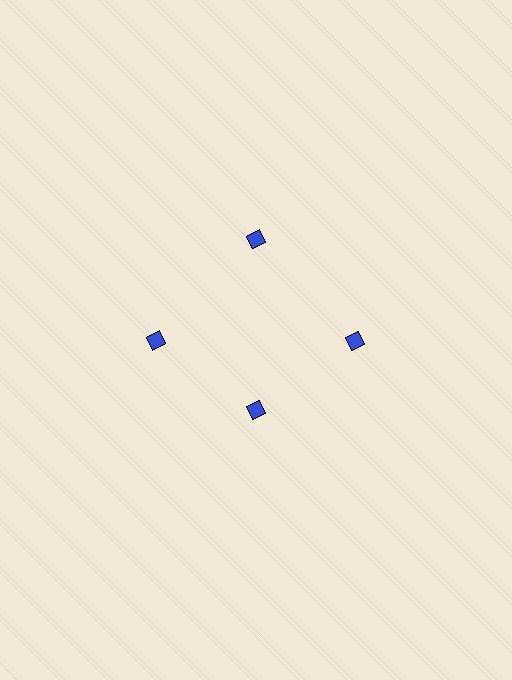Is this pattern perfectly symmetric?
No. The 4 blue diamonds are arranged in a ring, but one element near the 6 o'clock position is pulled inward toward the center, breaking the 4-fold rotational symmetry.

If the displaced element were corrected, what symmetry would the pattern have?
It would have 4-fold rotational symmetry — the pattern would map onto itself every 90 degrees.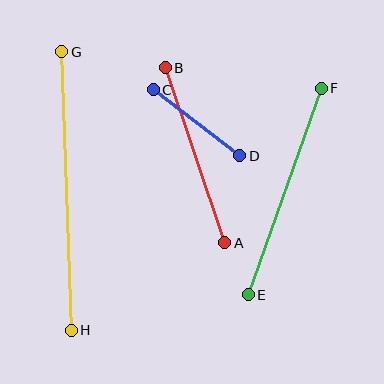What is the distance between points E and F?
The distance is approximately 219 pixels.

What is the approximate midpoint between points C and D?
The midpoint is at approximately (196, 123) pixels.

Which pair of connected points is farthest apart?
Points G and H are farthest apart.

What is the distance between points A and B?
The distance is approximately 185 pixels.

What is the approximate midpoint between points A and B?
The midpoint is at approximately (195, 155) pixels.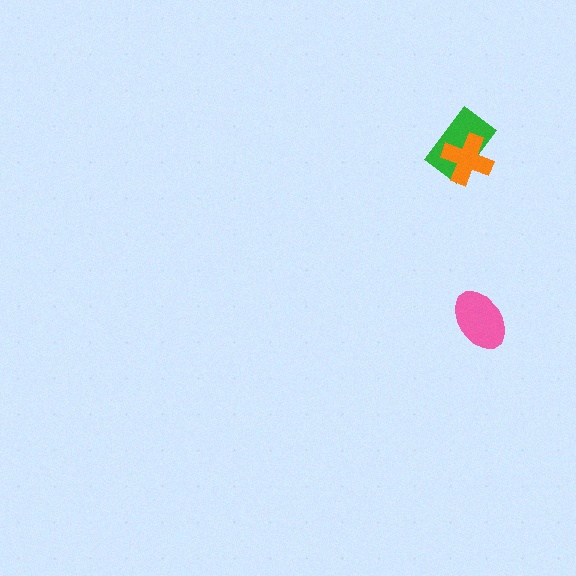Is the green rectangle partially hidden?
Yes, it is partially covered by another shape.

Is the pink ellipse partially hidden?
No, no other shape covers it.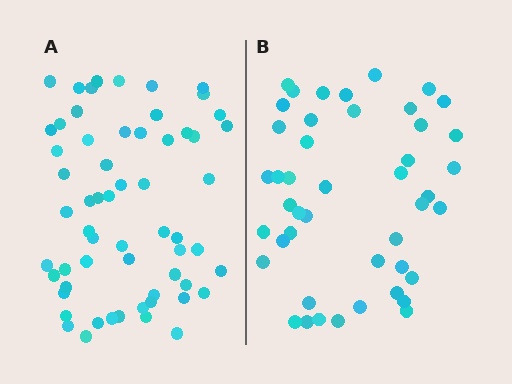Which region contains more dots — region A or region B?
Region A (the left region) has more dots.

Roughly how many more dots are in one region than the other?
Region A has approximately 15 more dots than region B.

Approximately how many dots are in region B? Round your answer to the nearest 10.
About 40 dots. (The exact count is 45, which rounds to 40.)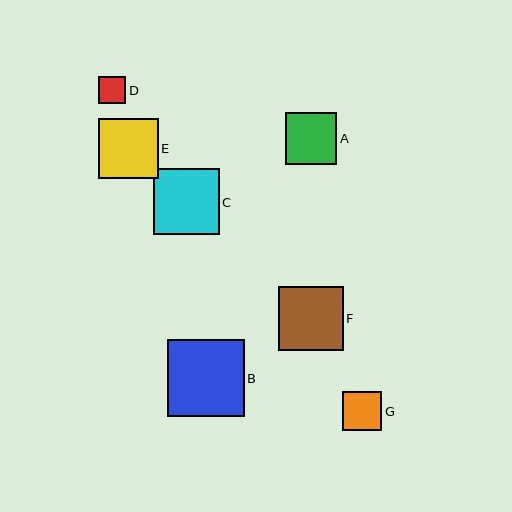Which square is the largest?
Square B is the largest with a size of approximately 77 pixels.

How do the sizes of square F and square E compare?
Square F and square E are approximately the same size.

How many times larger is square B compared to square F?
Square B is approximately 1.2 times the size of square F.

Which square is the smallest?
Square D is the smallest with a size of approximately 27 pixels.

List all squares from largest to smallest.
From largest to smallest: B, C, F, E, A, G, D.